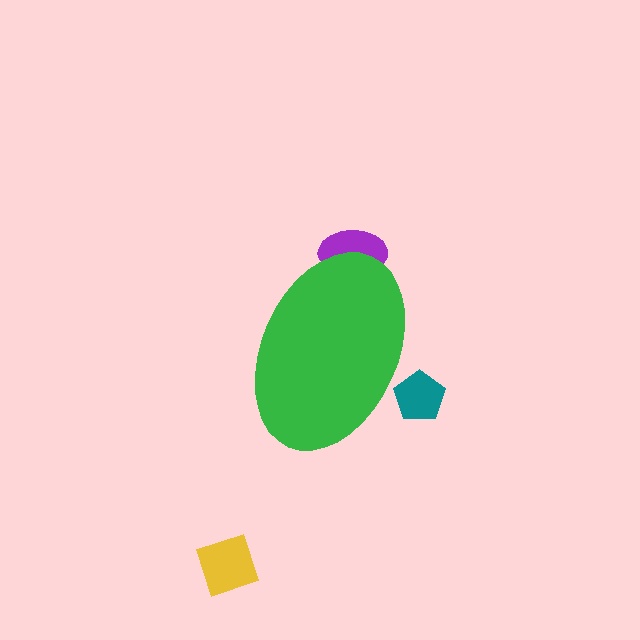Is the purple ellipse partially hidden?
Yes, the purple ellipse is partially hidden behind the green ellipse.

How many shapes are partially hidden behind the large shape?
2 shapes are partially hidden.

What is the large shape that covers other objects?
A green ellipse.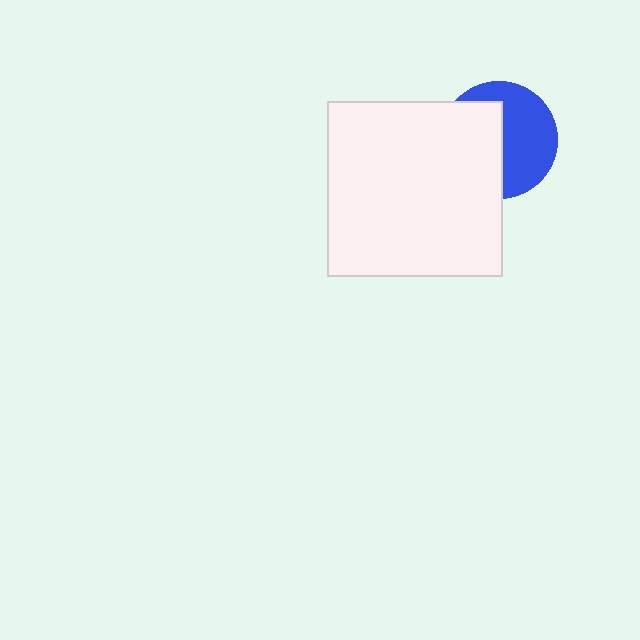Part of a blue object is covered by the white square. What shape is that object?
It is a circle.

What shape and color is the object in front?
The object in front is a white square.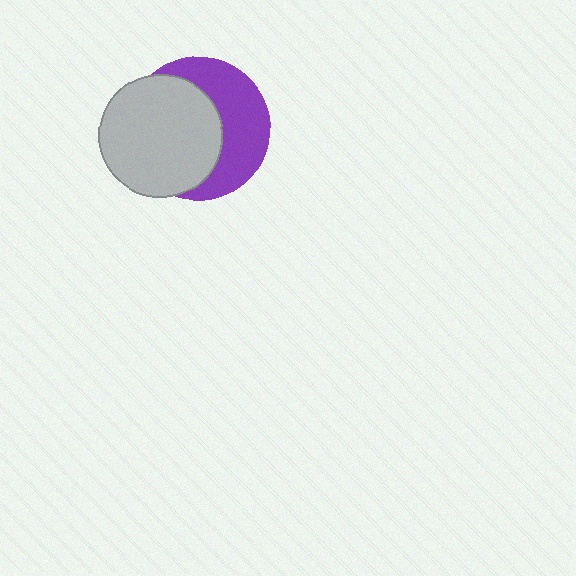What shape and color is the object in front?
The object in front is a light gray circle.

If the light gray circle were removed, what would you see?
You would see the complete purple circle.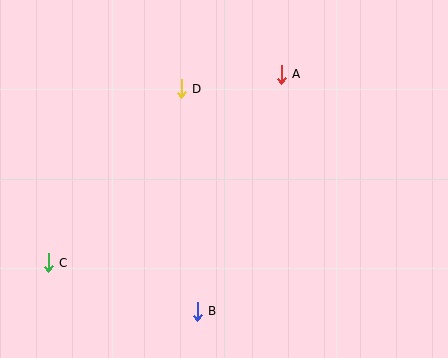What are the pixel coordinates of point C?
Point C is at (48, 263).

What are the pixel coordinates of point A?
Point A is at (281, 74).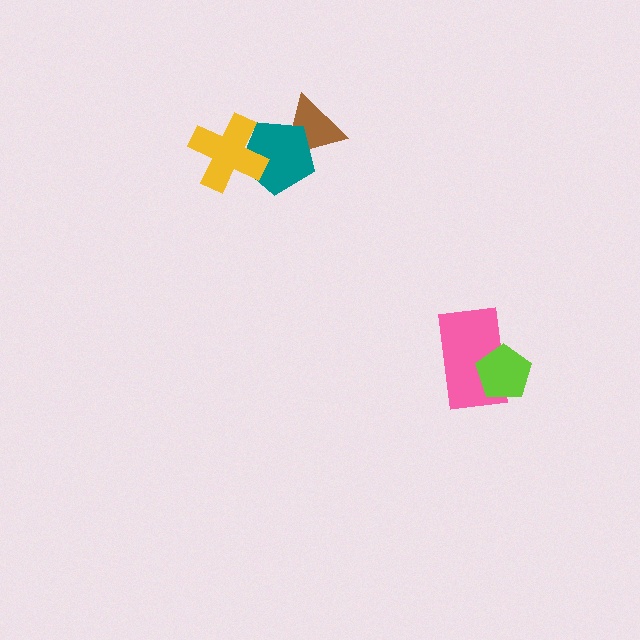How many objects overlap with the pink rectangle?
1 object overlaps with the pink rectangle.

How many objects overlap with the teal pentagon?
2 objects overlap with the teal pentagon.